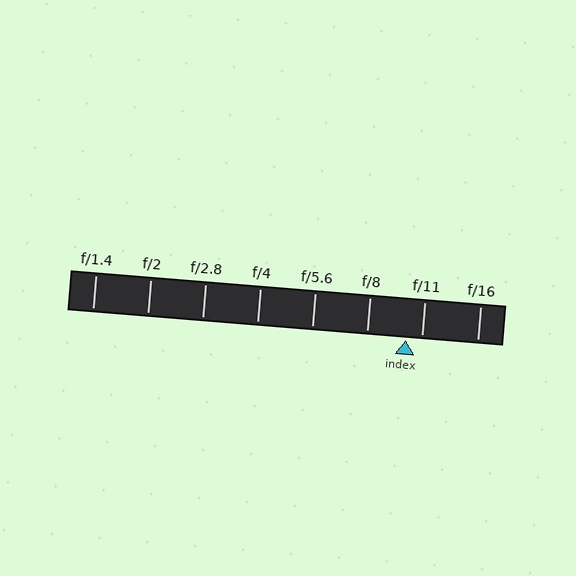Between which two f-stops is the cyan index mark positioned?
The index mark is between f/8 and f/11.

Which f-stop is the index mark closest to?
The index mark is closest to f/11.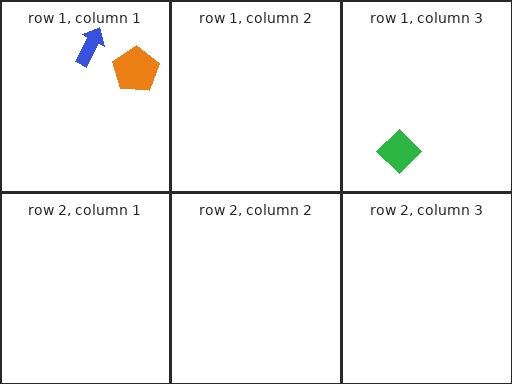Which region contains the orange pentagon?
The row 1, column 1 region.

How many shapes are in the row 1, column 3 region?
1.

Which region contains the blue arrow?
The row 1, column 1 region.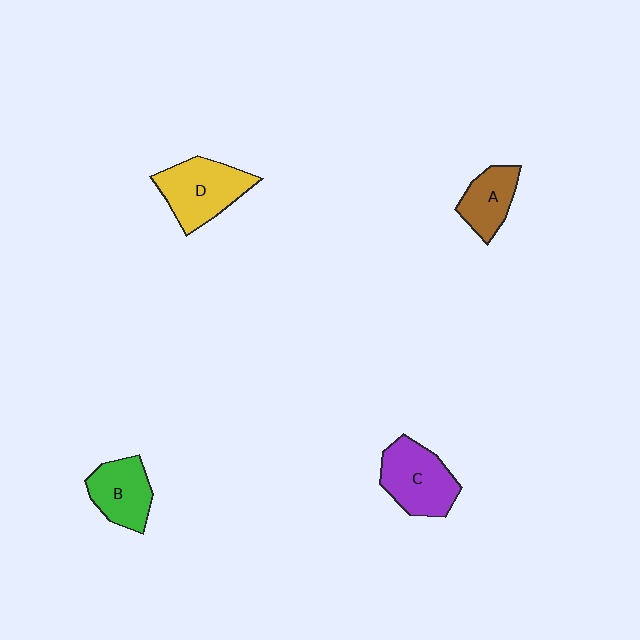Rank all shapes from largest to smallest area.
From largest to smallest: D (yellow), C (purple), B (green), A (brown).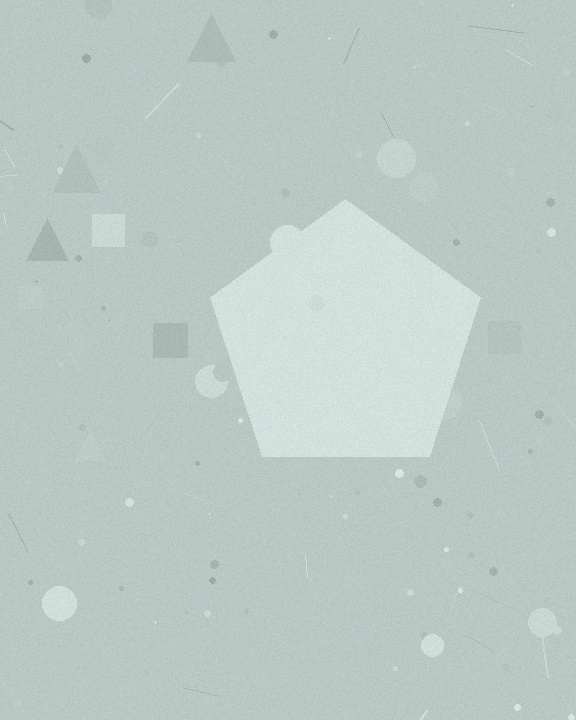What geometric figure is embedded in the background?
A pentagon is embedded in the background.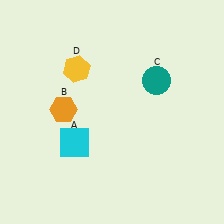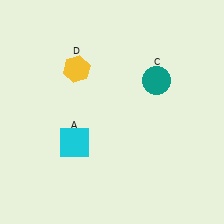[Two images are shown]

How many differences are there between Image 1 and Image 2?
There is 1 difference between the two images.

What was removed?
The orange hexagon (B) was removed in Image 2.